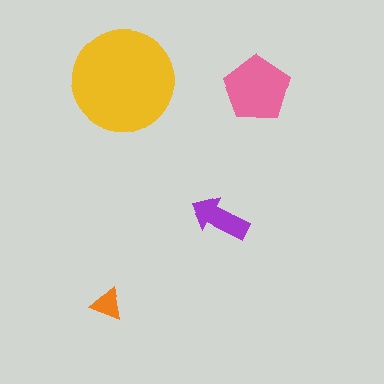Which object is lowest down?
The orange triangle is bottommost.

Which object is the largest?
The yellow circle.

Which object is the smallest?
The orange triangle.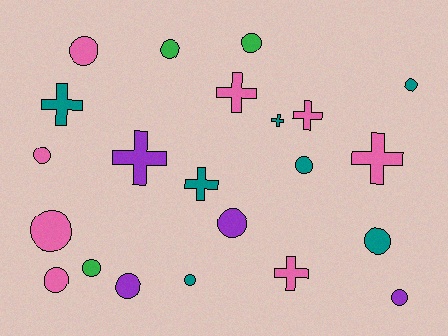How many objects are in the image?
There are 22 objects.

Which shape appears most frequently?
Circle, with 14 objects.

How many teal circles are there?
There are 4 teal circles.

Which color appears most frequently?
Pink, with 8 objects.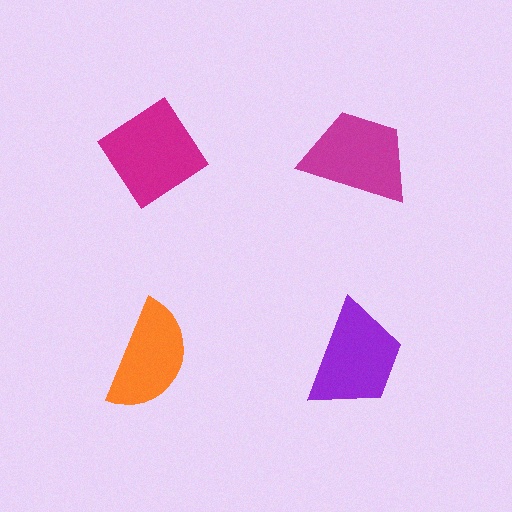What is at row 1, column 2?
A magenta trapezoid.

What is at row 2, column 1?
An orange semicircle.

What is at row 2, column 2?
A purple trapezoid.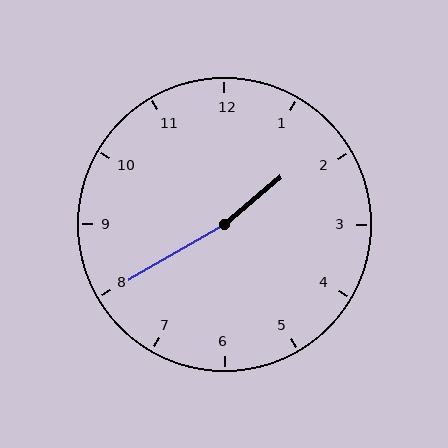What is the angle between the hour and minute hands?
Approximately 170 degrees.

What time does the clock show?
1:40.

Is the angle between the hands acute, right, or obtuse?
It is obtuse.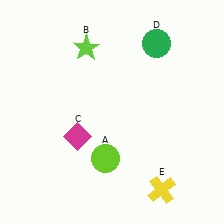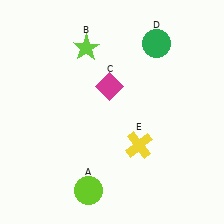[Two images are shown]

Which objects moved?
The objects that moved are: the lime circle (A), the magenta diamond (C), the yellow cross (E).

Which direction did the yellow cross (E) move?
The yellow cross (E) moved up.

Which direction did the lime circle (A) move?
The lime circle (A) moved down.